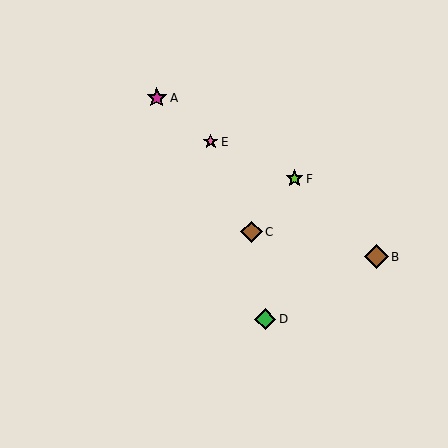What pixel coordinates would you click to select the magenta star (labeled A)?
Click at (157, 98) to select the magenta star A.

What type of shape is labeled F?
Shape F is a lime star.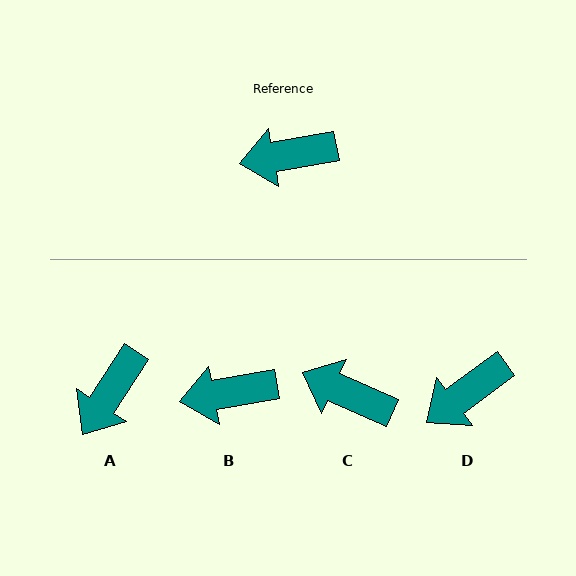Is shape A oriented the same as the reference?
No, it is off by about 47 degrees.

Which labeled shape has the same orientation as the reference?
B.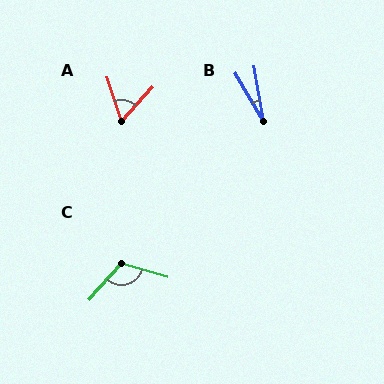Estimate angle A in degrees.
Approximately 61 degrees.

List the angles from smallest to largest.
B (21°), A (61°), C (115°).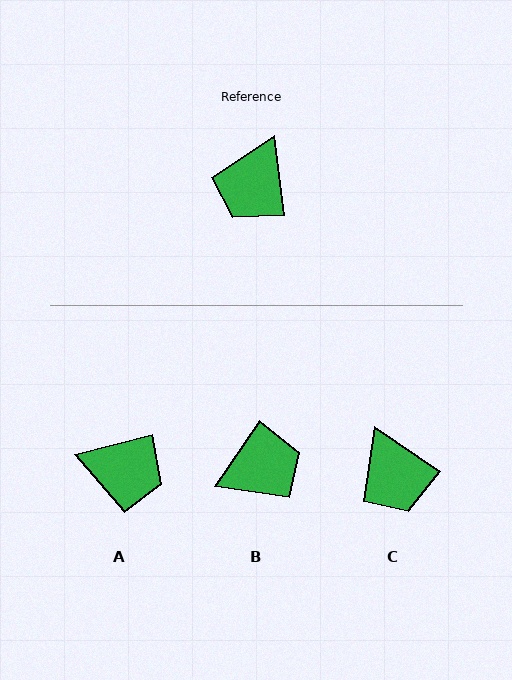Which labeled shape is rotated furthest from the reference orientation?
B, about 139 degrees away.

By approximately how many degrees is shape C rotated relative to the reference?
Approximately 49 degrees counter-clockwise.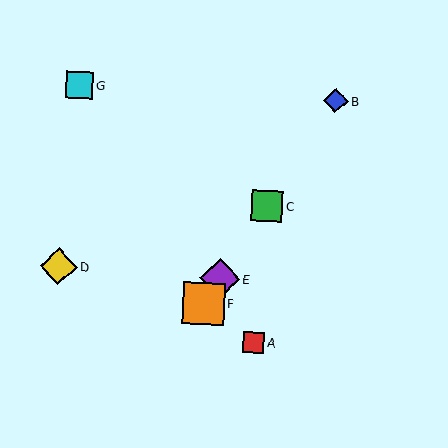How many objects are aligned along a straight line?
4 objects (B, C, E, F) are aligned along a straight line.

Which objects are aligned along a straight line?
Objects B, C, E, F are aligned along a straight line.